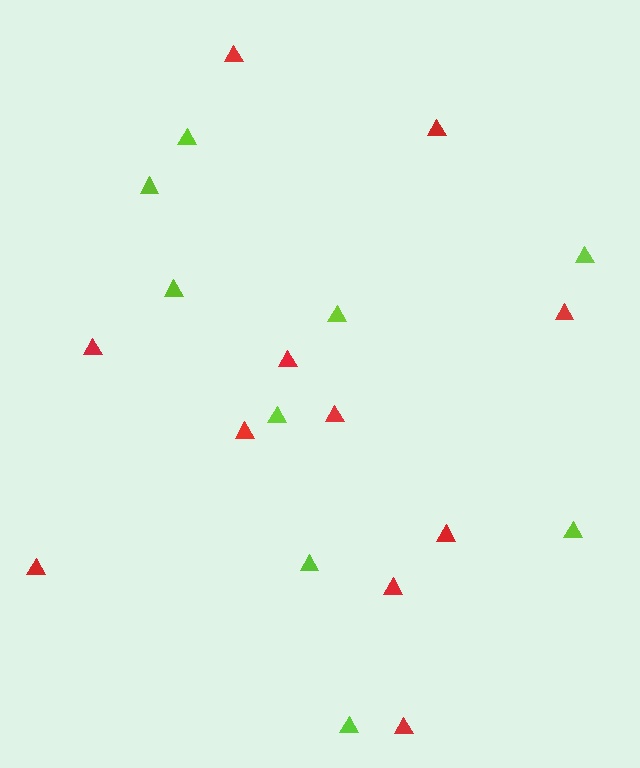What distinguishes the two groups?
There are 2 groups: one group of lime triangles (9) and one group of red triangles (11).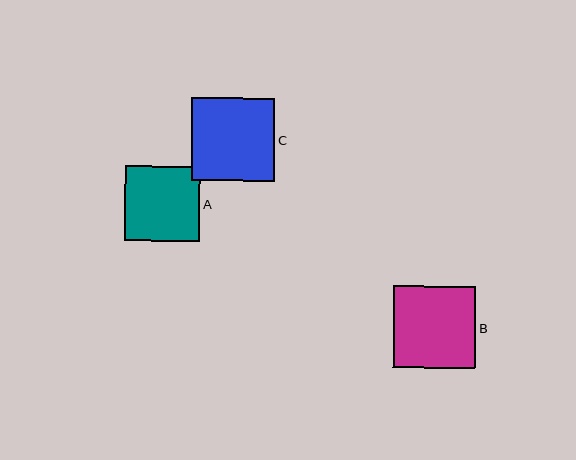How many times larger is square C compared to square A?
Square C is approximately 1.1 times the size of square A.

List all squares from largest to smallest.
From largest to smallest: C, B, A.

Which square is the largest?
Square C is the largest with a size of approximately 84 pixels.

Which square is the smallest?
Square A is the smallest with a size of approximately 75 pixels.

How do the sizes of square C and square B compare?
Square C and square B are approximately the same size.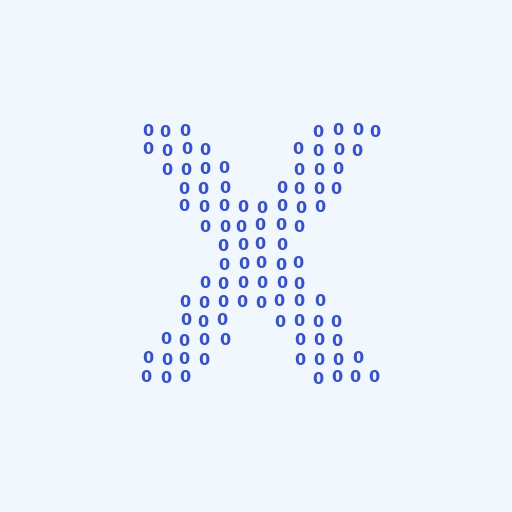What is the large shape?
The large shape is the letter X.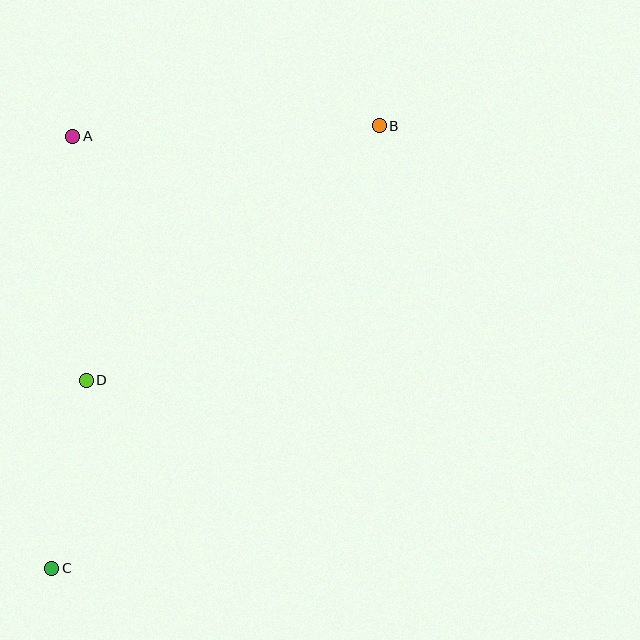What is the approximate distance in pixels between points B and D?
The distance between B and D is approximately 388 pixels.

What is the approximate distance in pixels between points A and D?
The distance between A and D is approximately 245 pixels.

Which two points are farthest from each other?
Points B and C are farthest from each other.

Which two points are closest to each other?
Points C and D are closest to each other.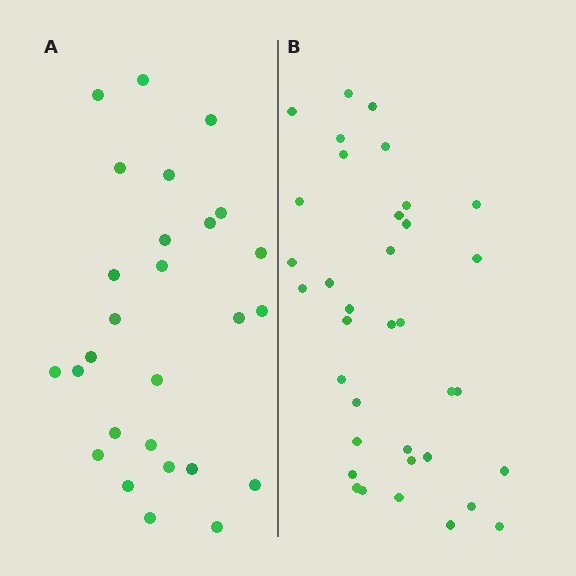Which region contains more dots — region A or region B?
Region B (the right region) has more dots.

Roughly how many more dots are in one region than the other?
Region B has roughly 8 or so more dots than region A.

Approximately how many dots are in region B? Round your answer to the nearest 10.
About 40 dots. (The exact count is 36, which rounds to 40.)